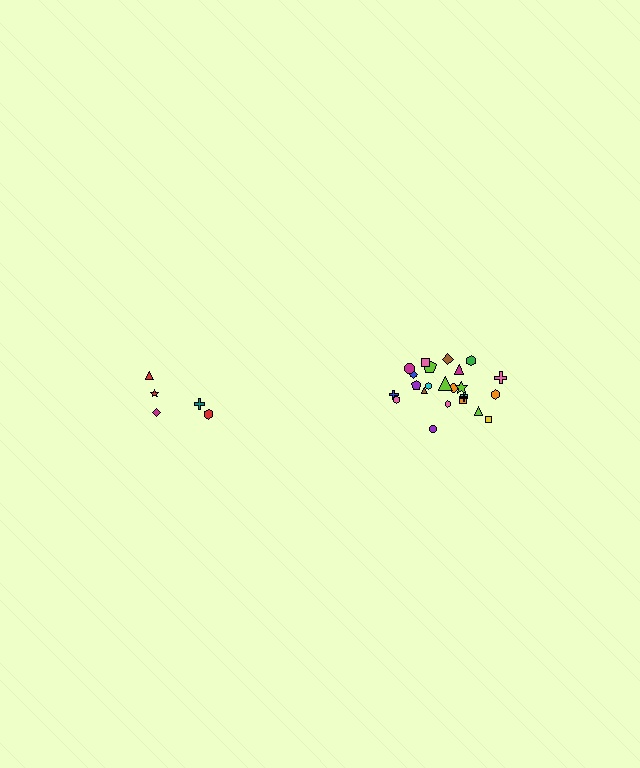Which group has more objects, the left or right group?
The right group.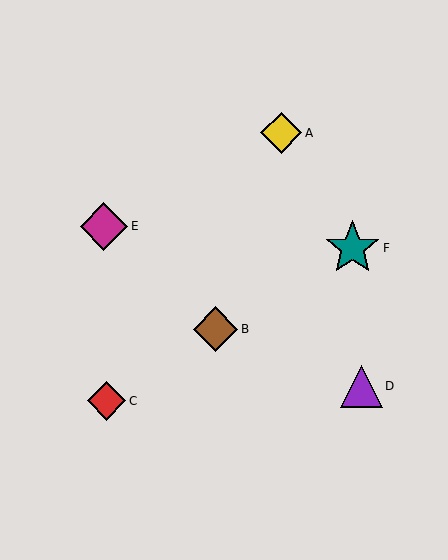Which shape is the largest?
The teal star (labeled F) is the largest.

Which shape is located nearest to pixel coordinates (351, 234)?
The teal star (labeled F) at (352, 248) is nearest to that location.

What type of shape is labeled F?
Shape F is a teal star.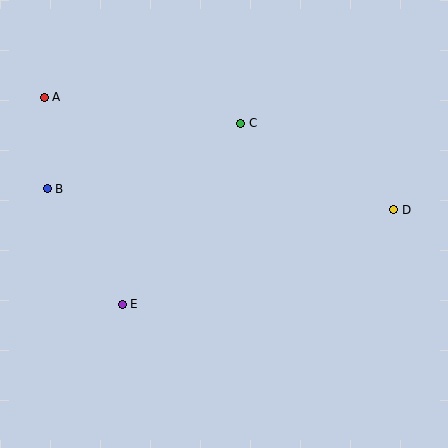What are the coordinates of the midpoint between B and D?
The midpoint between B and D is at (220, 199).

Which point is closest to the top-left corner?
Point A is closest to the top-left corner.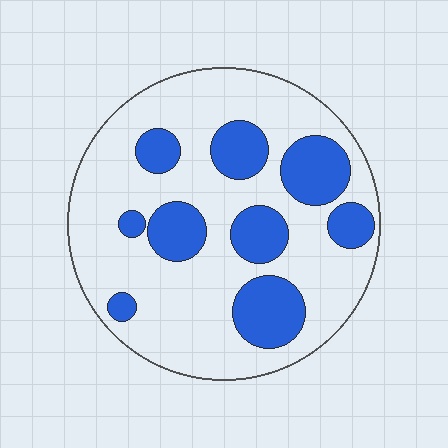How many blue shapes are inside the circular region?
9.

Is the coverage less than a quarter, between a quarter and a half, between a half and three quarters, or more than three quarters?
Between a quarter and a half.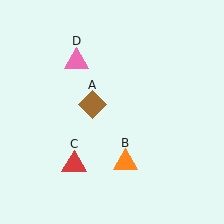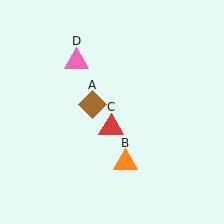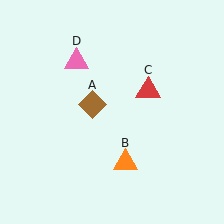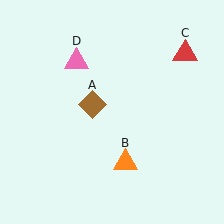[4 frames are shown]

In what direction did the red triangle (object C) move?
The red triangle (object C) moved up and to the right.